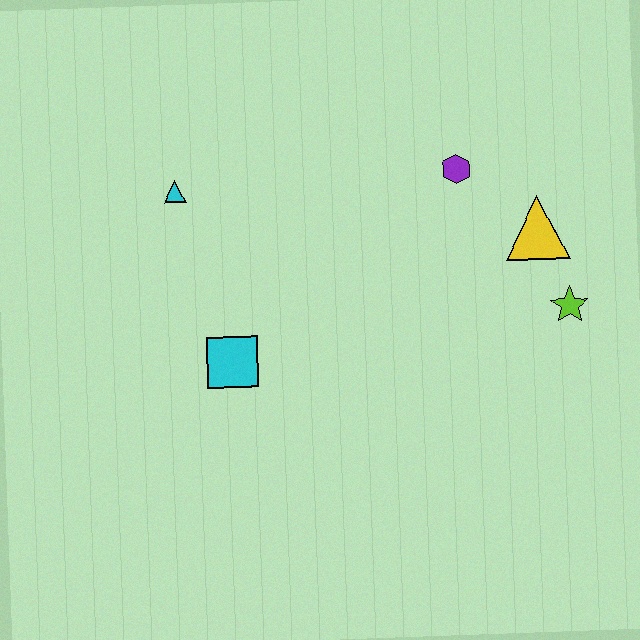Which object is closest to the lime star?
The yellow triangle is closest to the lime star.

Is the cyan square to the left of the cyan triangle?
No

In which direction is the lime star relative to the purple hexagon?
The lime star is below the purple hexagon.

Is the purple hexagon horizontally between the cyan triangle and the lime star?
Yes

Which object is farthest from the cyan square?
The lime star is farthest from the cyan square.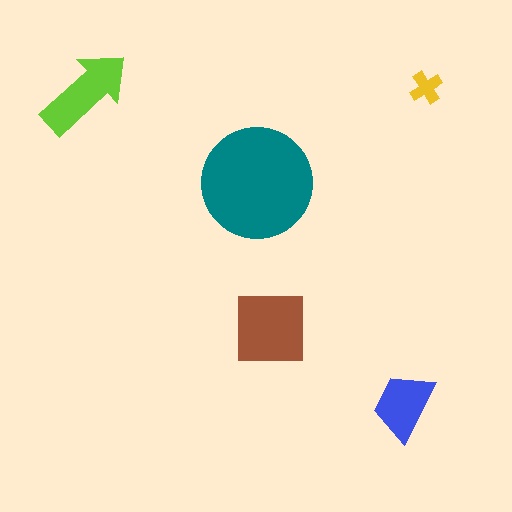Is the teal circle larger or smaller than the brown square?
Larger.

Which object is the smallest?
The yellow cross.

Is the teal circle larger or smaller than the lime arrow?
Larger.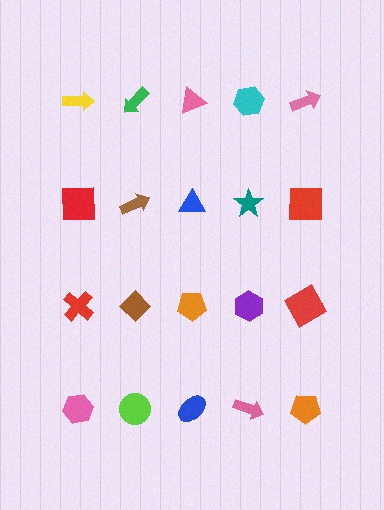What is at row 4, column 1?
A pink hexagon.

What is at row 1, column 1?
A yellow arrow.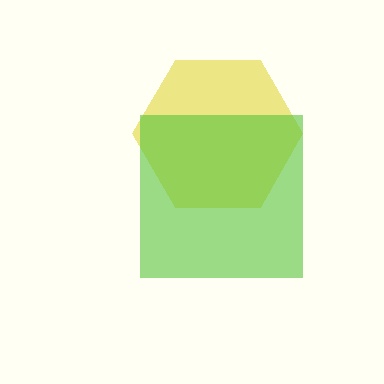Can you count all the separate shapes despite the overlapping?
Yes, there are 2 separate shapes.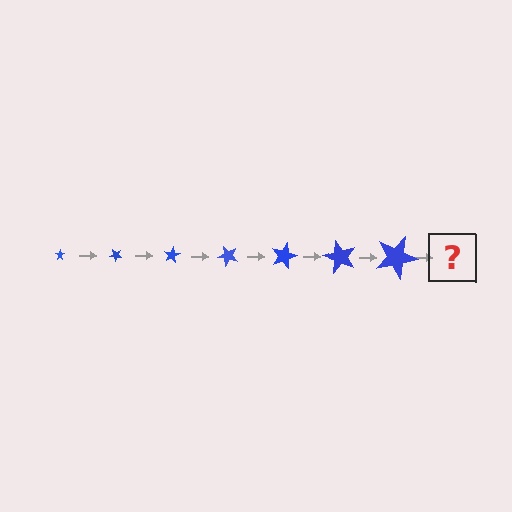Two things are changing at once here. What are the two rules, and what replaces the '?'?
The two rules are that the star grows larger each step and it rotates 40 degrees each step. The '?' should be a star, larger than the previous one and rotated 280 degrees from the start.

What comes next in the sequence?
The next element should be a star, larger than the previous one and rotated 280 degrees from the start.